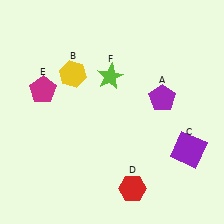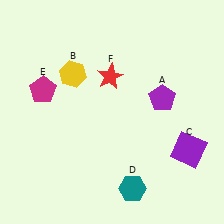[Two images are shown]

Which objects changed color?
D changed from red to teal. F changed from lime to red.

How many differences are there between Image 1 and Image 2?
There are 2 differences between the two images.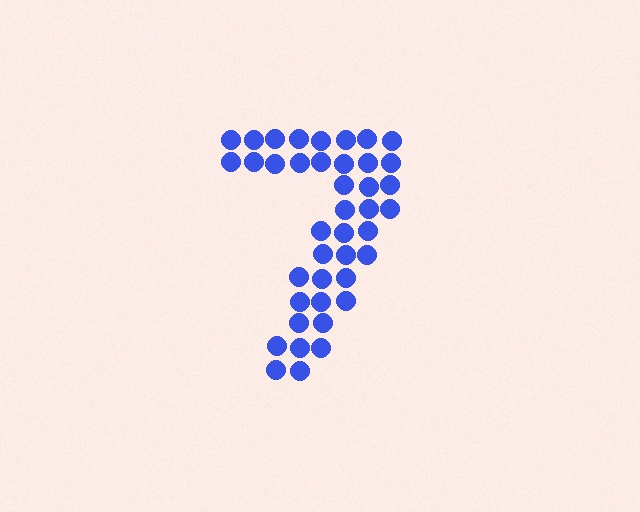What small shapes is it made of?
It is made of small circles.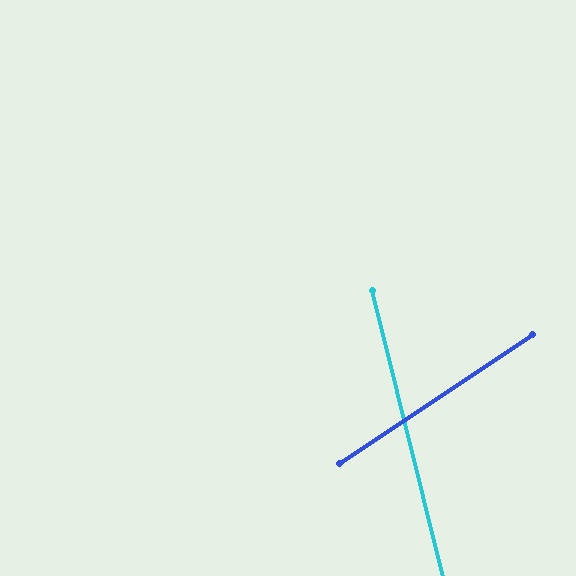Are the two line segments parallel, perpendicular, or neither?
Neither parallel nor perpendicular — they differ by about 70°.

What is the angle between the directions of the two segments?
Approximately 70 degrees.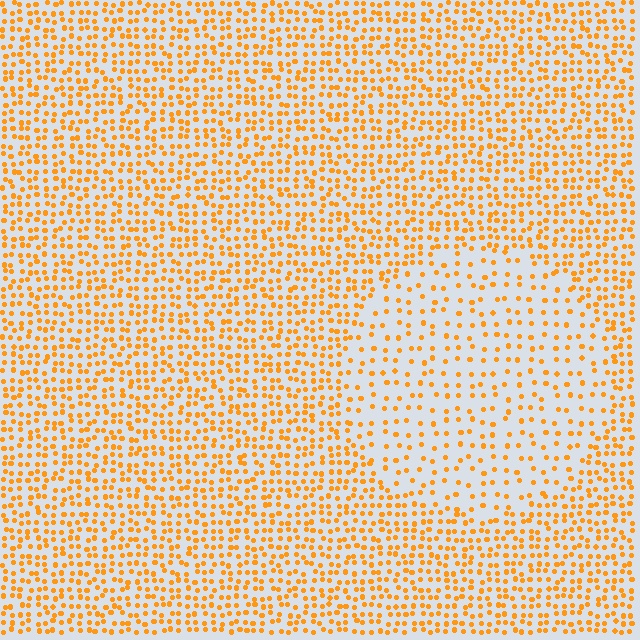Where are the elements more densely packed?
The elements are more densely packed outside the circle boundary.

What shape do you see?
I see a circle.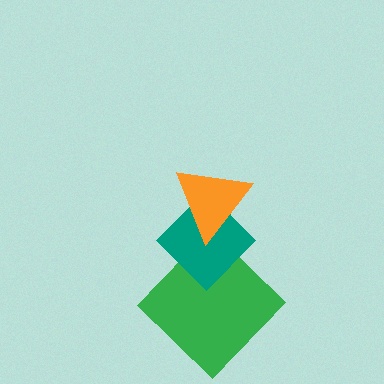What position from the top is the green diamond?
The green diamond is 3rd from the top.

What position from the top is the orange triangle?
The orange triangle is 1st from the top.